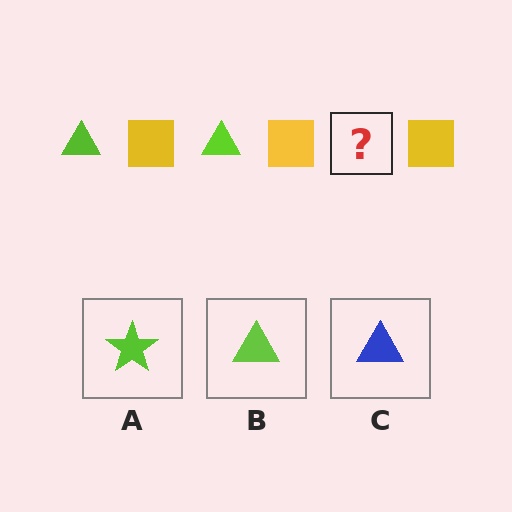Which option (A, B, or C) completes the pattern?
B.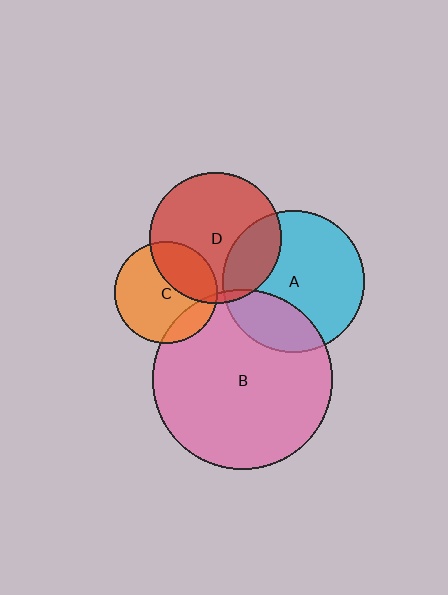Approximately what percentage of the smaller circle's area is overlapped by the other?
Approximately 25%.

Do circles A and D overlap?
Yes.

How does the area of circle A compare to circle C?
Approximately 1.9 times.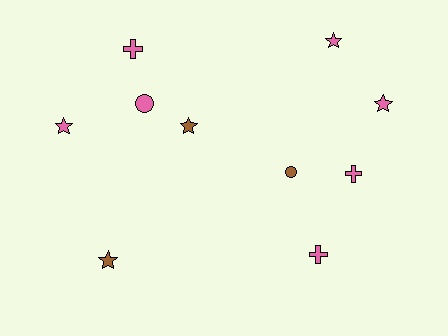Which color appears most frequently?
Pink, with 7 objects.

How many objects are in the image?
There are 10 objects.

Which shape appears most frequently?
Star, with 5 objects.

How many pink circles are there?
There is 1 pink circle.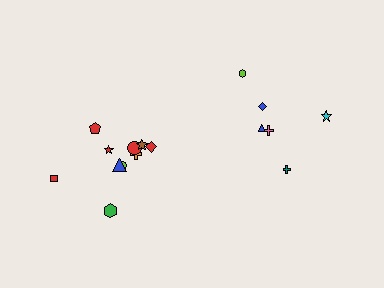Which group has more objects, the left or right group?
The left group.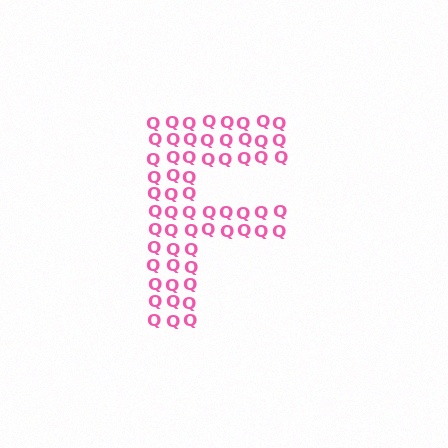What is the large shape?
The large shape is the letter F.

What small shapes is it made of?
It is made of small letter Q's.